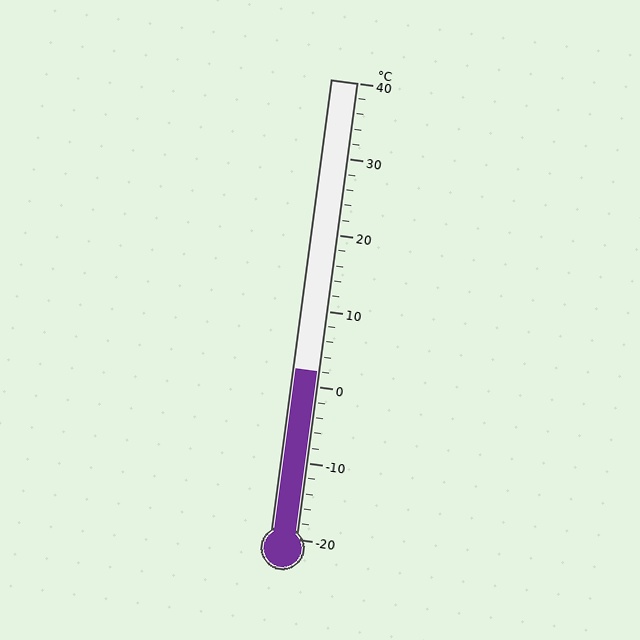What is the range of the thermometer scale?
The thermometer scale ranges from -20°C to 40°C.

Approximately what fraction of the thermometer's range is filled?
The thermometer is filled to approximately 35% of its range.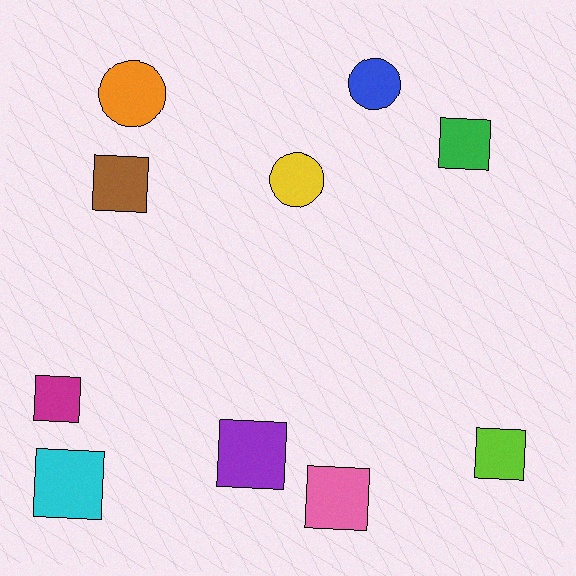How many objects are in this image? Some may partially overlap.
There are 10 objects.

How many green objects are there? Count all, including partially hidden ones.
There is 1 green object.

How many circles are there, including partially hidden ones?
There are 3 circles.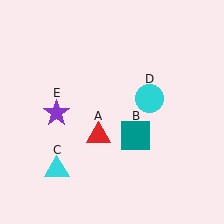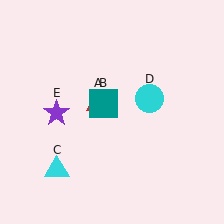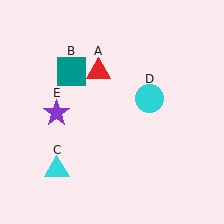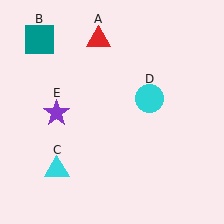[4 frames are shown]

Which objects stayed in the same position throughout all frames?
Cyan triangle (object C) and cyan circle (object D) and purple star (object E) remained stationary.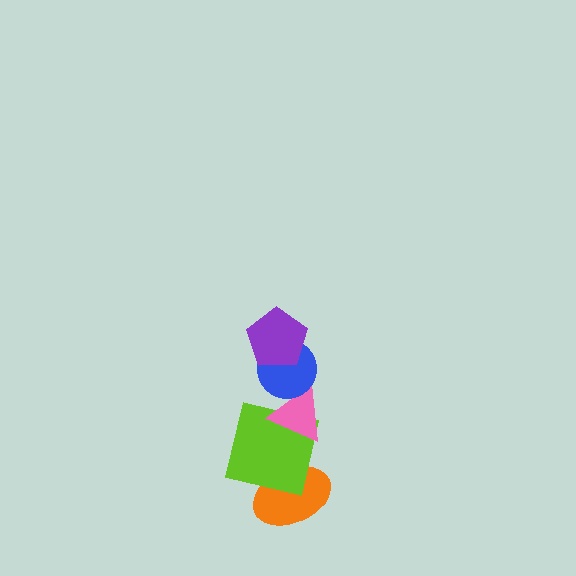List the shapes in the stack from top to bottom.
From top to bottom: the purple pentagon, the blue circle, the pink triangle, the lime square, the orange ellipse.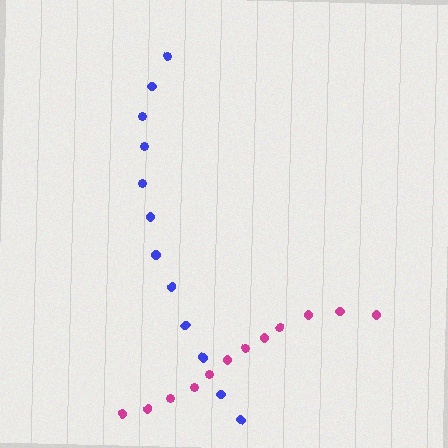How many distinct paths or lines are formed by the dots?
There are 2 distinct paths.